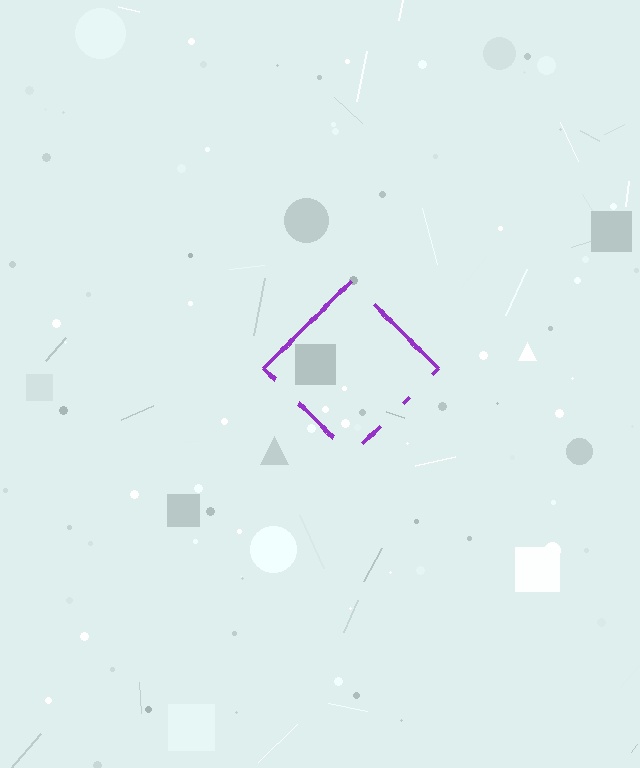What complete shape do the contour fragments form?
The contour fragments form a diamond.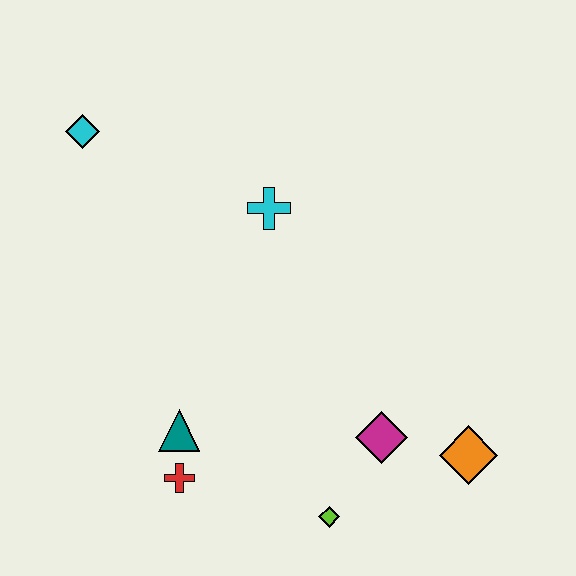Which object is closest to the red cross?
The teal triangle is closest to the red cross.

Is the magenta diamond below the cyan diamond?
Yes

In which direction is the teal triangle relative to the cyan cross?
The teal triangle is below the cyan cross.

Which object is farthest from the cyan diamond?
The orange diamond is farthest from the cyan diamond.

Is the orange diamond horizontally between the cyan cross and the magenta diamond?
No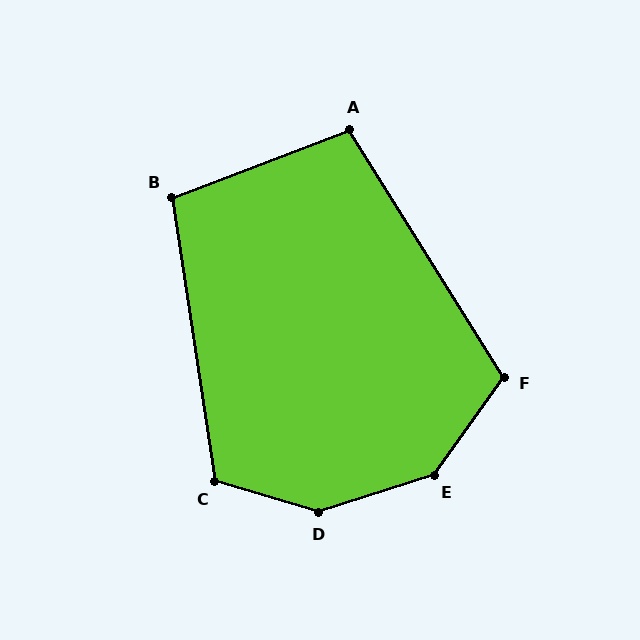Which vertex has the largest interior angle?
D, at approximately 145 degrees.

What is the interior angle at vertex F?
Approximately 113 degrees (obtuse).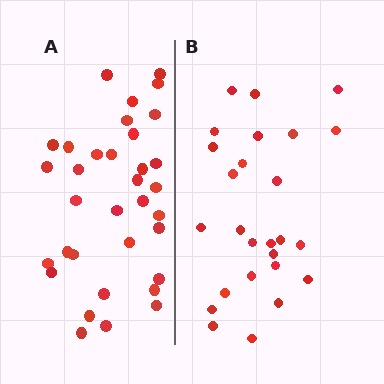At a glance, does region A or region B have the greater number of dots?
Region A (the left region) has more dots.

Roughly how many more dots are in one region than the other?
Region A has roughly 8 or so more dots than region B.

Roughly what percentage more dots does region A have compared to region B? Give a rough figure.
About 30% more.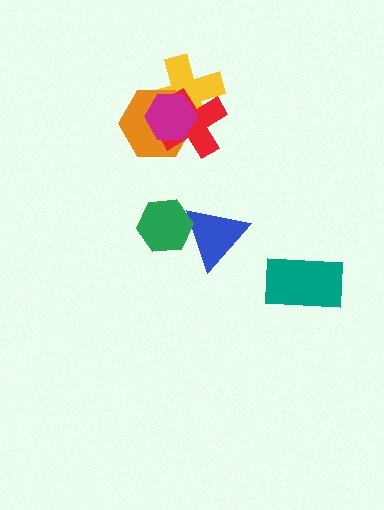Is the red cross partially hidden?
Yes, it is partially covered by another shape.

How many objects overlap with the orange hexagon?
3 objects overlap with the orange hexagon.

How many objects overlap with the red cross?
3 objects overlap with the red cross.